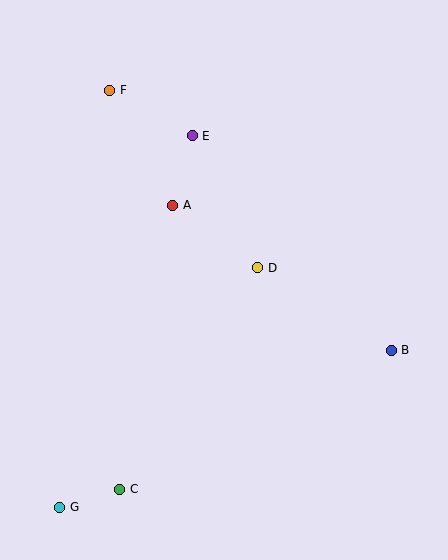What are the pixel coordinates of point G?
Point G is at (60, 507).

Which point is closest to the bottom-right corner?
Point B is closest to the bottom-right corner.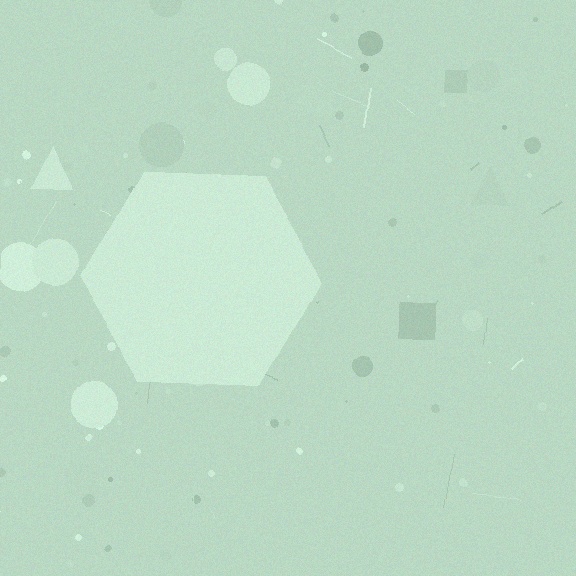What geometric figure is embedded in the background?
A hexagon is embedded in the background.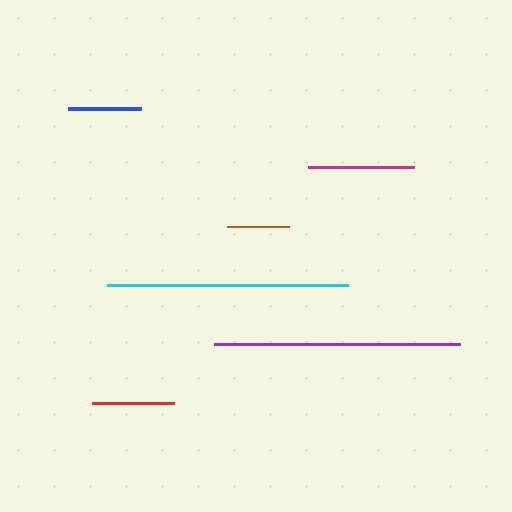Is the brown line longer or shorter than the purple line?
The purple line is longer than the brown line.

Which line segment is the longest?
The purple line is the longest at approximately 246 pixels.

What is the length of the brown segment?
The brown segment is approximately 62 pixels long.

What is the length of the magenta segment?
The magenta segment is approximately 107 pixels long.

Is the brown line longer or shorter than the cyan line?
The cyan line is longer than the brown line.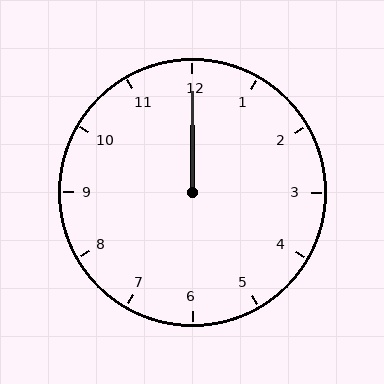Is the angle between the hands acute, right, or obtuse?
It is acute.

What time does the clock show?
12:00.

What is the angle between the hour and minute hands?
Approximately 0 degrees.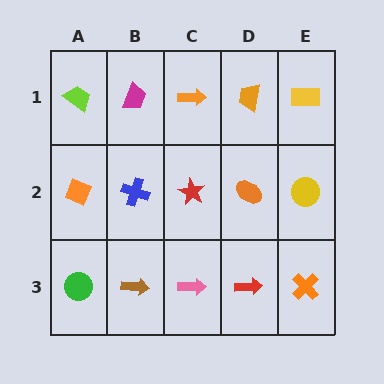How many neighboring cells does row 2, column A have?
3.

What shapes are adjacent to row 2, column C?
An orange arrow (row 1, column C), a pink arrow (row 3, column C), a blue cross (row 2, column B), an orange ellipse (row 2, column D).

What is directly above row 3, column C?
A red star.